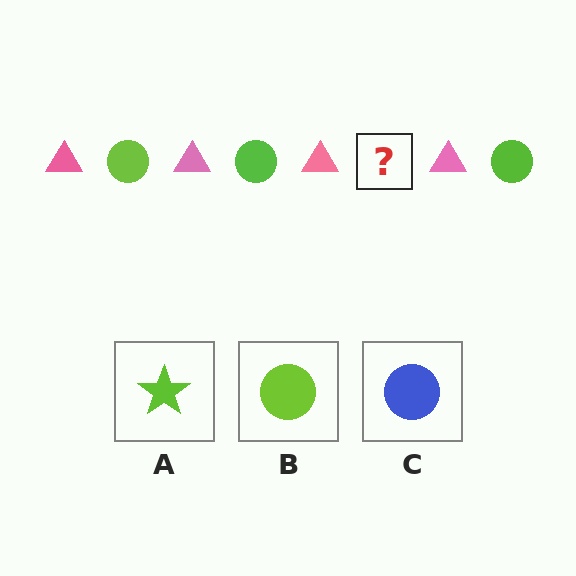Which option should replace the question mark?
Option B.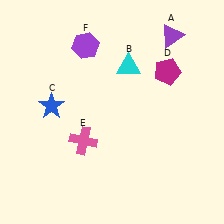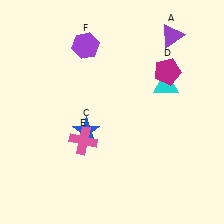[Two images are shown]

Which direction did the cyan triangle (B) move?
The cyan triangle (B) moved right.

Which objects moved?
The objects that moved are: the cyan triangle (B), the blue star (C).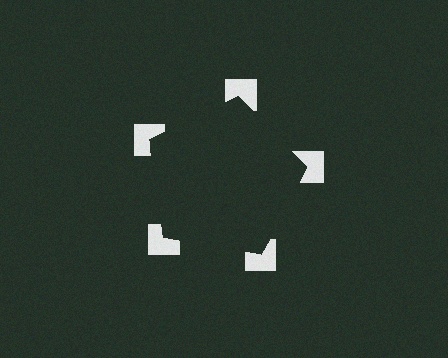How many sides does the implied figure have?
5 sides.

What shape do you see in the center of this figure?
An illusory pentagon — its edges are inferred from the aligned wedge cuts in the notched squares, not physically drawn.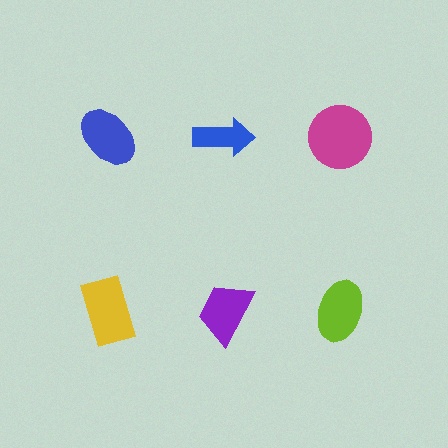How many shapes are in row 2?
3 shapes.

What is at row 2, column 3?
A lime ellipse.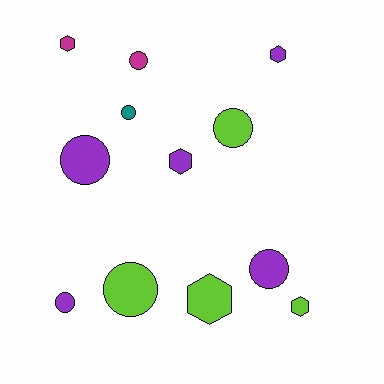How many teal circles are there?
There is 1 teal circle.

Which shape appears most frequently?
Circle, with 7 objects.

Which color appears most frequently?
Purple, with 5 objects.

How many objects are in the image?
There are 12 objects.